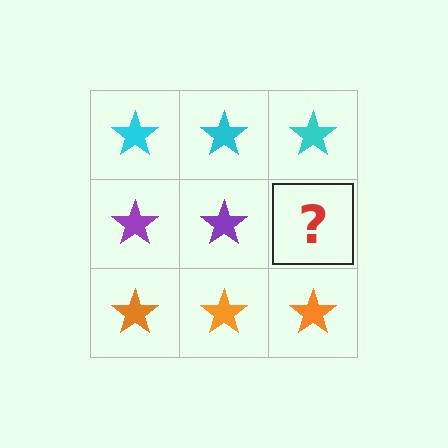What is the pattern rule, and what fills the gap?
The rule is that each row has a consistent color. The gap should be filled with a purple star.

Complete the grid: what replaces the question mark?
The question mark should be replaced with a purple star.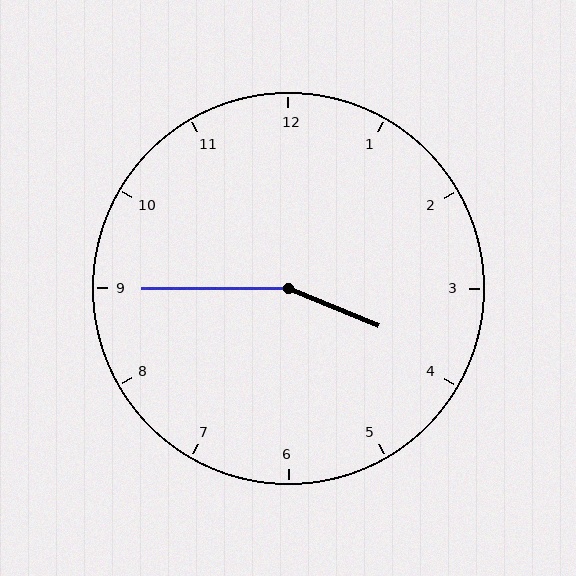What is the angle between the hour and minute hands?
Approximately 158 degrees.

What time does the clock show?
3:45.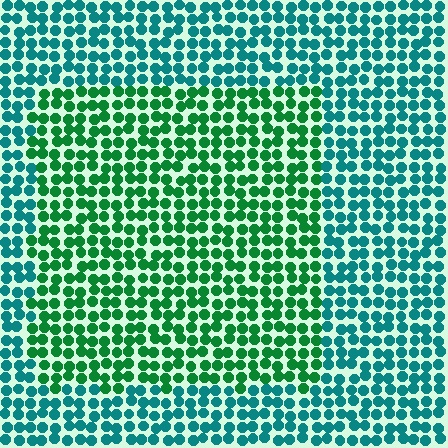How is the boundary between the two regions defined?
The boundary is defined purely by a slight shift in hue (about 40 degrees). Spacing, size, and orientation are identical on both sides.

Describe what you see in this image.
The image is filled with small teal elements in a uniform arrangement. A rectangle-shaped region is visible where the elements are tinted to a slightly different hue, forming a subtle color boundary.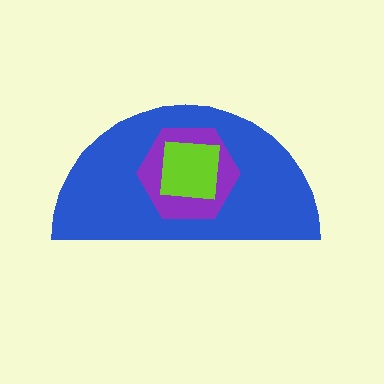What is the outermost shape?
The blue semicircle.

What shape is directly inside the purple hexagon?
The lime square.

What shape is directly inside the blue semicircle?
The purple hexagon.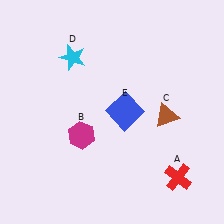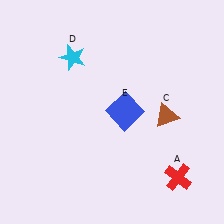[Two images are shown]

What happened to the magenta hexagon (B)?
The magenta hexagon (B) was removed in Image 2. It was in the bottom-left area of Image 1.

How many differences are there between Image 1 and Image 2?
There is 1 difference between the two images.